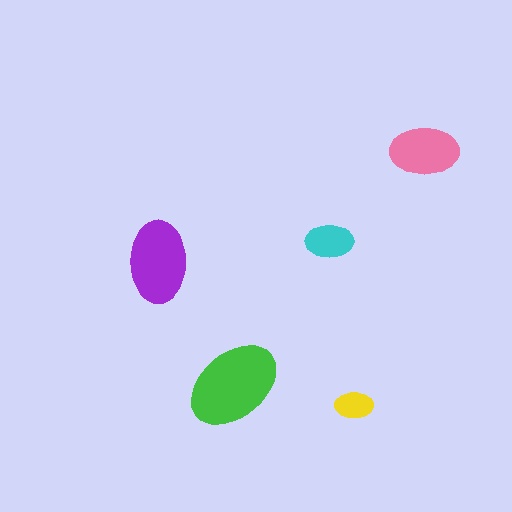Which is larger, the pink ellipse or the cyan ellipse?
The pink one.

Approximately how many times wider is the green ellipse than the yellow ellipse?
About 2.5 times wider.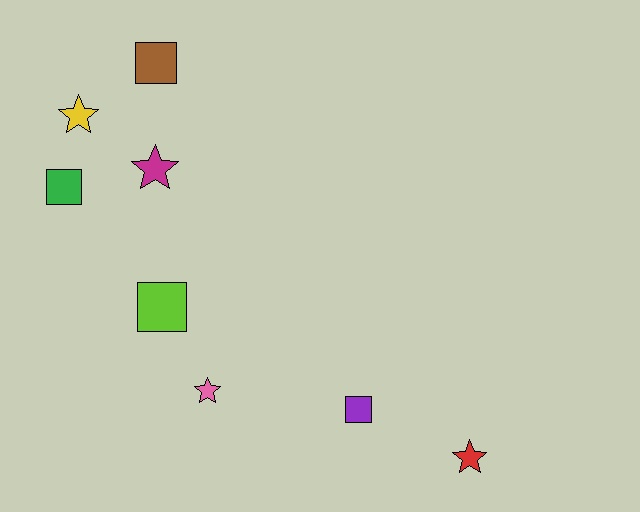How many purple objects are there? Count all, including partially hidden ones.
There is 1 purple object.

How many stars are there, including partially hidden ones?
There are 4 stars.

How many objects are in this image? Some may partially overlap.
There are 8 objects.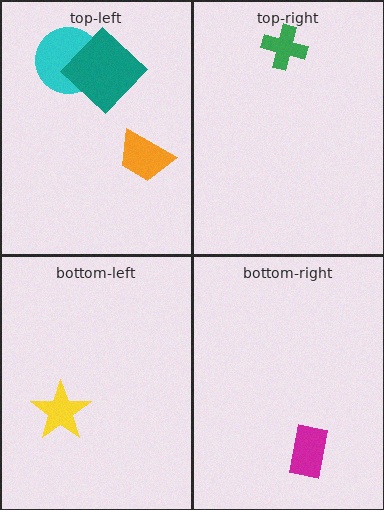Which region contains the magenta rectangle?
The bottom-right region.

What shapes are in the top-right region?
The green cross.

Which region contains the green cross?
The top-right region.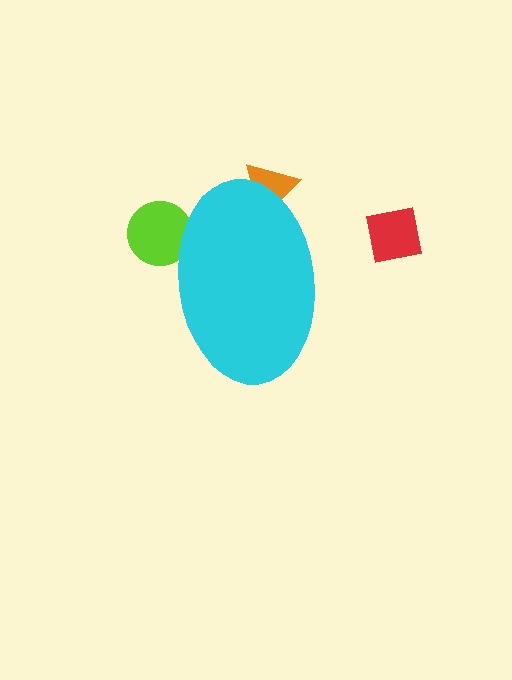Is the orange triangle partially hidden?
Yes, the orange triangle is partially hidden behind the cyan ellipse.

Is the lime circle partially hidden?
Yes, the lime circle is partially hidden behind the cyan ellipse.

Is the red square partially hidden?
No, the red square is fully visible.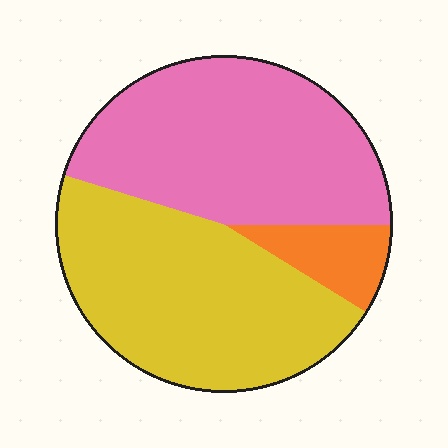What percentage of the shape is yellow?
Yellow covers roughly 45% of the shape.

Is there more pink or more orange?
Pink.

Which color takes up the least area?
Orange, at roughly 10%.